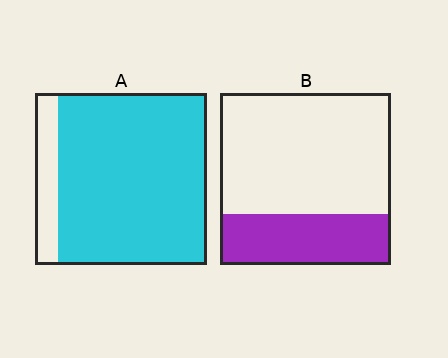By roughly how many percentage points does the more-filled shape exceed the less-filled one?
By roughly 55 percentage points (A over B).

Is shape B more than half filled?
No.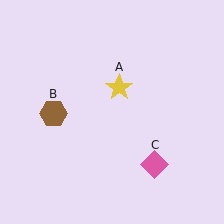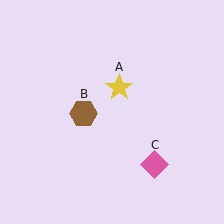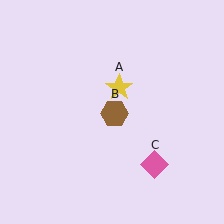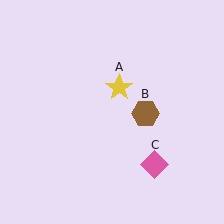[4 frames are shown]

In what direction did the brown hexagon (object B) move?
The brown hexagon (object B) moved right.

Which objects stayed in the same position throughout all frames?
Yellow star (object A) and pink diamond (object C) remained stationary.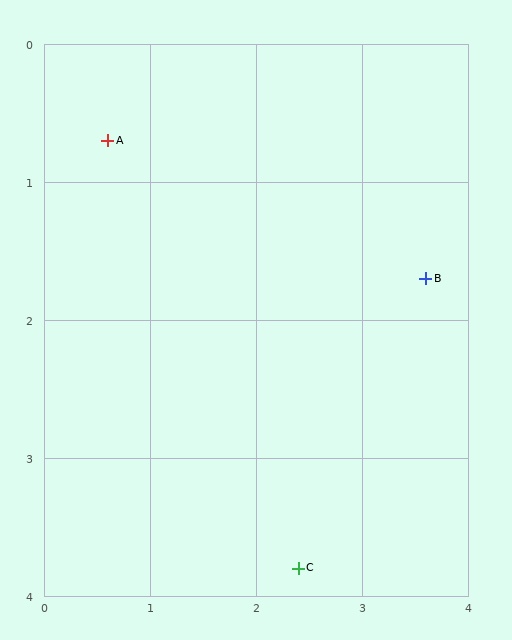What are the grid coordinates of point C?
Point C is at approximately (2.4, 3.8).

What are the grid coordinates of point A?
Point A is at approximately (0.6, 0.7).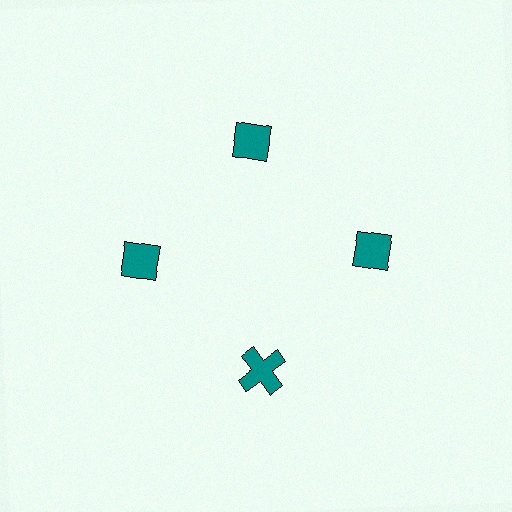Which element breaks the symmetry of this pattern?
The teal cross at roughly the 6 o'clock position breaks the symmetry. All other shapes are teal diamonds.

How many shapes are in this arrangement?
There are 4 shapes arranged in a ring pattern.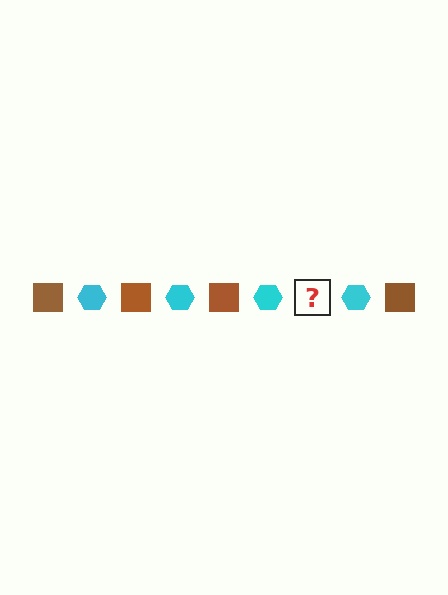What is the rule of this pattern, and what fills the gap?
The rule is that the pattern alternates between brown square and cyan hexagon. The gap should be filled with a brown square.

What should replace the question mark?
The question mark should be replaced with a brown square.